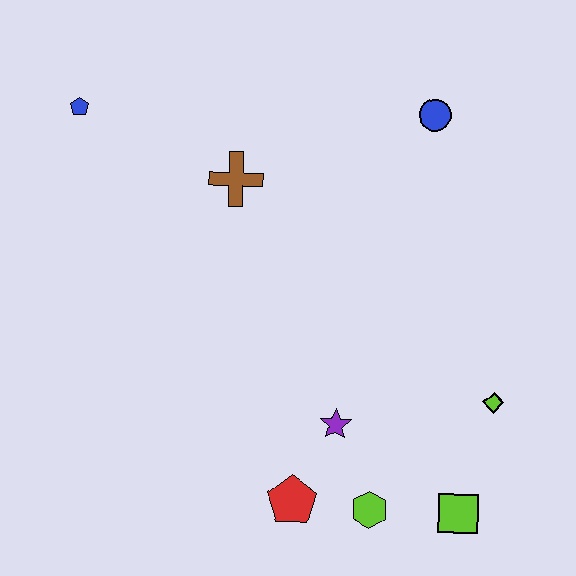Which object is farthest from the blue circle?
The red pentagon is farthest from the blue circle.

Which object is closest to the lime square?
The lime hexagon is closest to the lime square.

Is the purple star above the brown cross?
No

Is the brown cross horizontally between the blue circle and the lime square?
No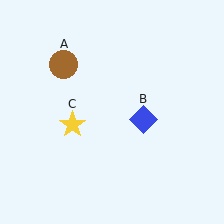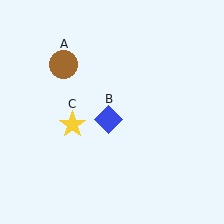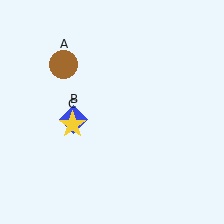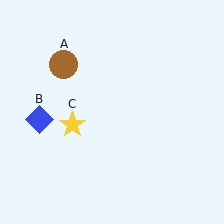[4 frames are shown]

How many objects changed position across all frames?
1 object changed position: blue diamond (object B).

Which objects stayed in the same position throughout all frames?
Brown circle (object A) and yellow star (object C) remained stationary.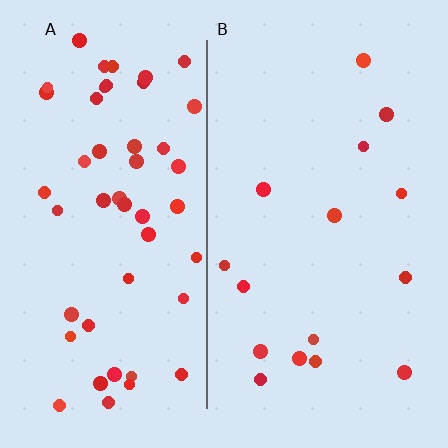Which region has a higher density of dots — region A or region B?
A (the left).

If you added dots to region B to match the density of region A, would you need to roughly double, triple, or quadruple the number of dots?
Approximately triple.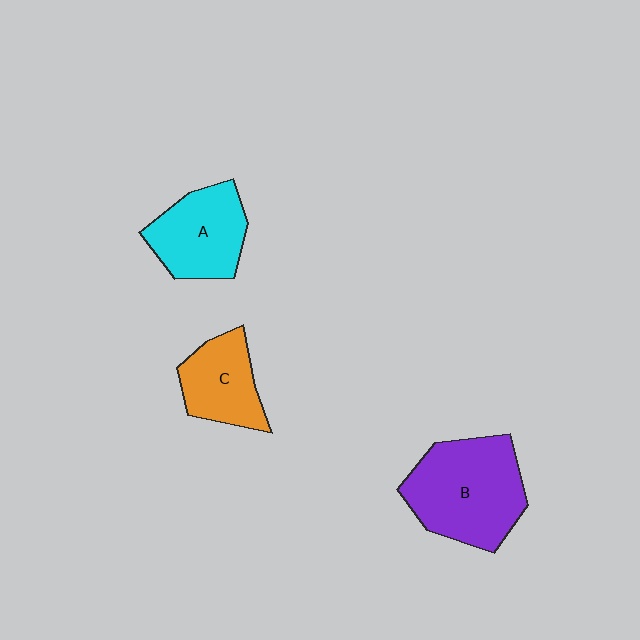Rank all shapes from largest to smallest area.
From largest to smallest: B (purple), A (cyan), C (orange).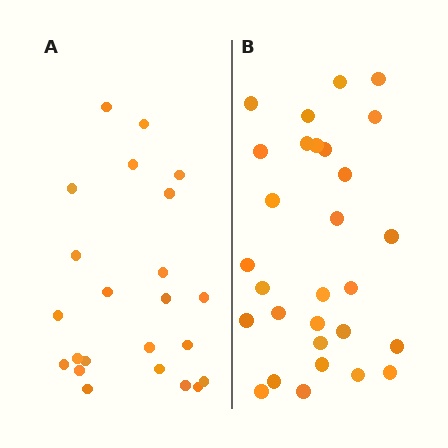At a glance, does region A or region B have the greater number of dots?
Region B (the right region) has more dots.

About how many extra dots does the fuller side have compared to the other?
Region B has about 6 more dots than region A.